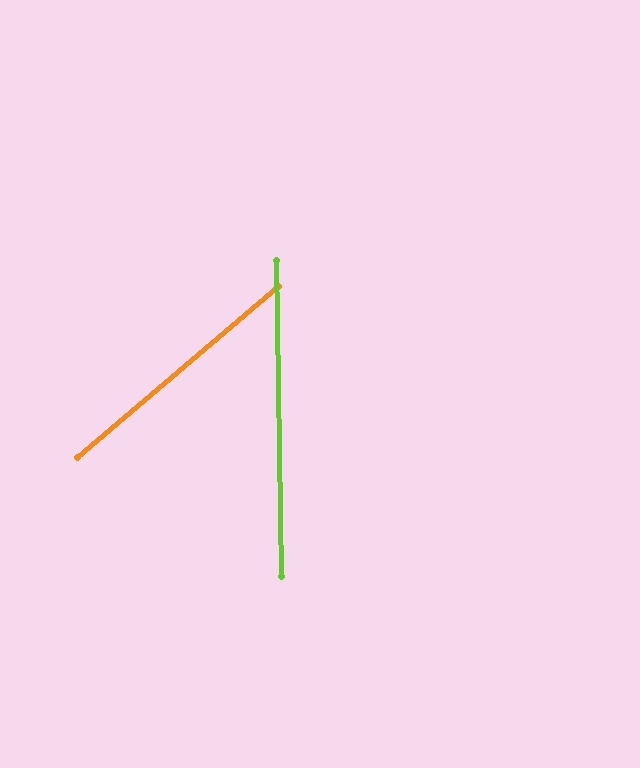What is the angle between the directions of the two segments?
Approximately 51 degrees.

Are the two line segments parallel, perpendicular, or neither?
Neither parallel nor perpendicular — they differ by about 51°.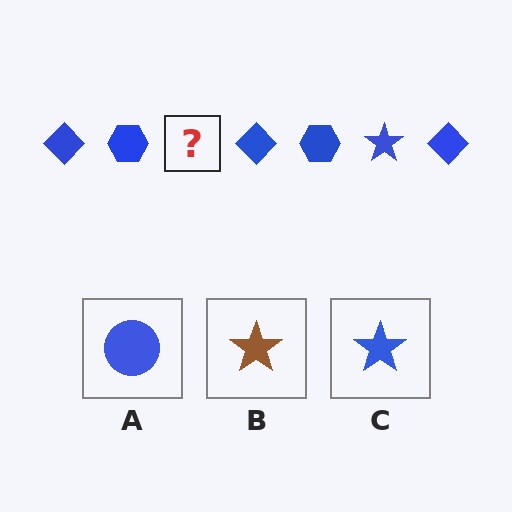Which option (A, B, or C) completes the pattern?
C.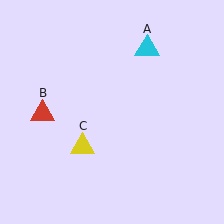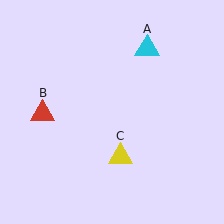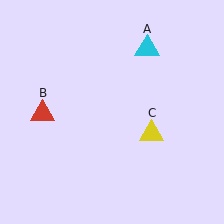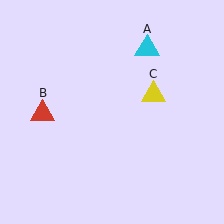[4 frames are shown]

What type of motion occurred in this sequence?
The yellow triangle (object C) rotated counterclockwise around the center of the scene.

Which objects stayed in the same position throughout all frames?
Cyan triangle (object A) and red triangle (object B) remained stationary.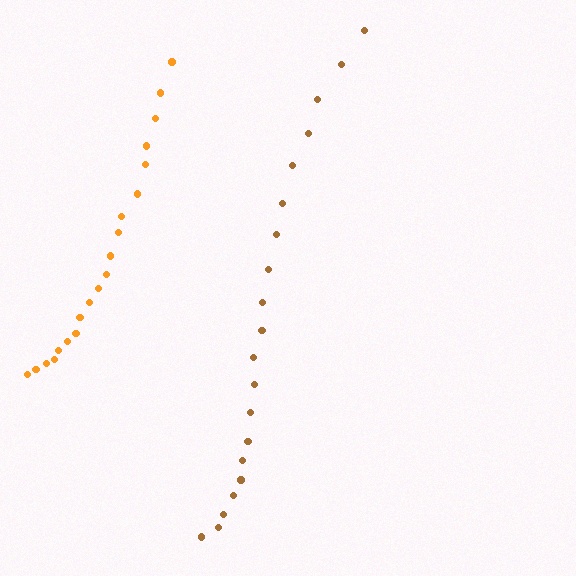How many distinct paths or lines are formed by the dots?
There are 2 distinct paths.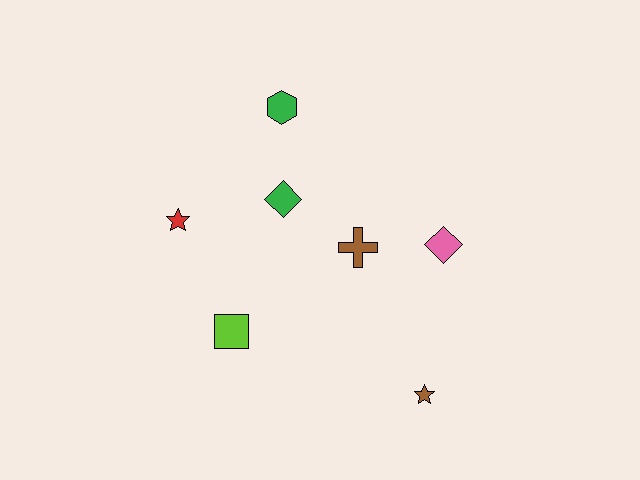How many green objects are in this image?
There are 2 green objects.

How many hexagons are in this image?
There is 1 hexagon.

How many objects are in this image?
There are 7 objects.